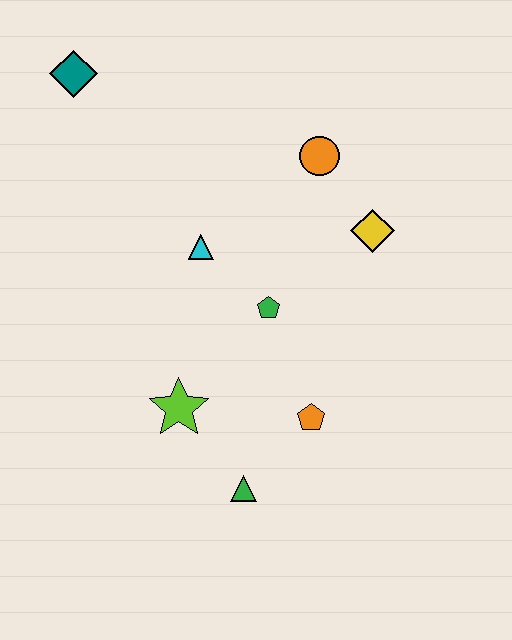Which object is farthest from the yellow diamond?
The teal diamond is farthest from the yellow diamond.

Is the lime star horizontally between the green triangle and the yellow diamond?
No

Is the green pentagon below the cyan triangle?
Yes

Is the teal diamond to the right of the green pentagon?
No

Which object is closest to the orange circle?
The yellow diamond is closest to the orange circle.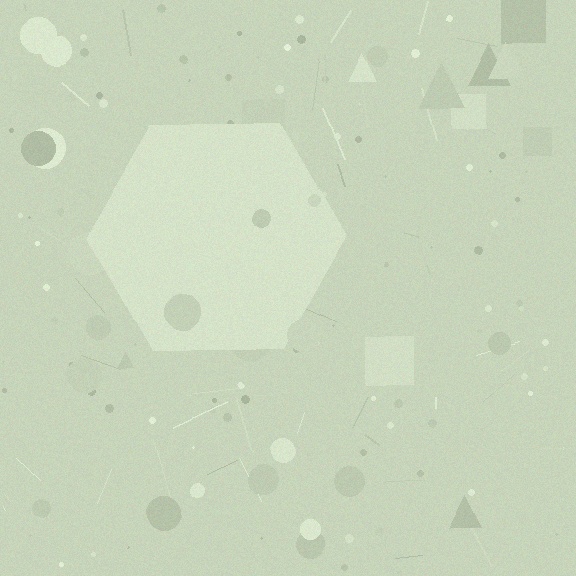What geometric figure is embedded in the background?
A hexagon is embedded in the background.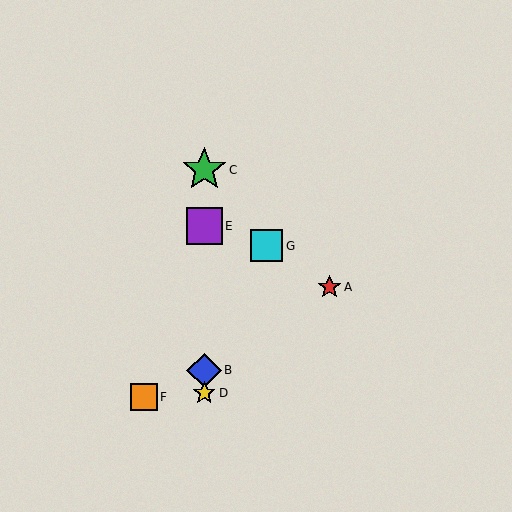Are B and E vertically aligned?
Yes, both are at x≈204.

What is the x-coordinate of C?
Object C is at x≈204.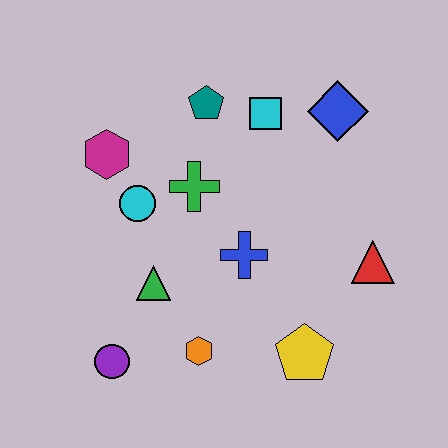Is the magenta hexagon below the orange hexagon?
No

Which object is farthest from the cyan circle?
The red triangle is farthest from the cyan circle.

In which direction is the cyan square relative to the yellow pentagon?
The cyan square is above the yellow pentagon.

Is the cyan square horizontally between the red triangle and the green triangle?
Yes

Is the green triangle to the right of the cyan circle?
Yes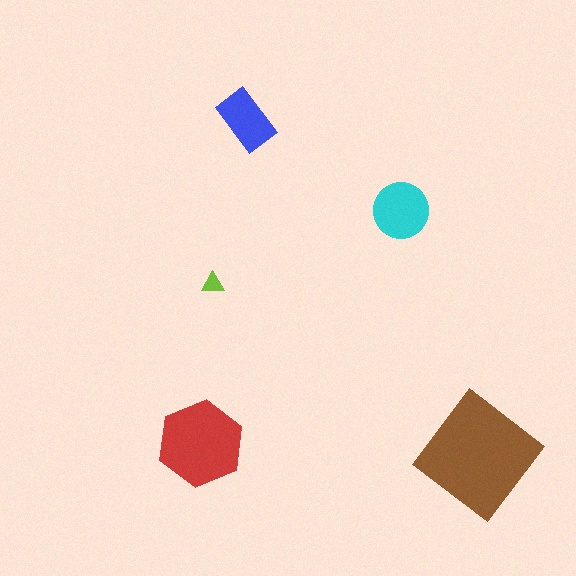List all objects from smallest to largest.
The lime triangle, the blue rectangle, the cyan circle, the red hexagon, the brown diamond.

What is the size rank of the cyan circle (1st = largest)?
3rd.